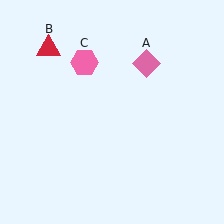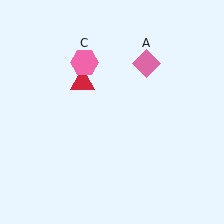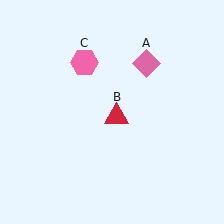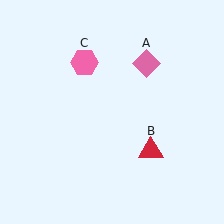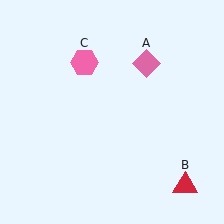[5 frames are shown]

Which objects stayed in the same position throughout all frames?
Pink diamond (object A) and pink hexagon (object C) remained stationary.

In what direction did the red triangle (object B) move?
The red triangle (object B) moved down and to the right.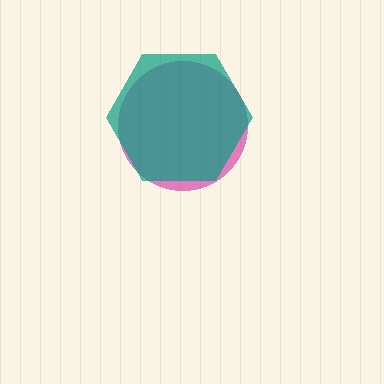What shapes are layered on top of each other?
The layered shapes are: a magenta circle, a teal hexagon.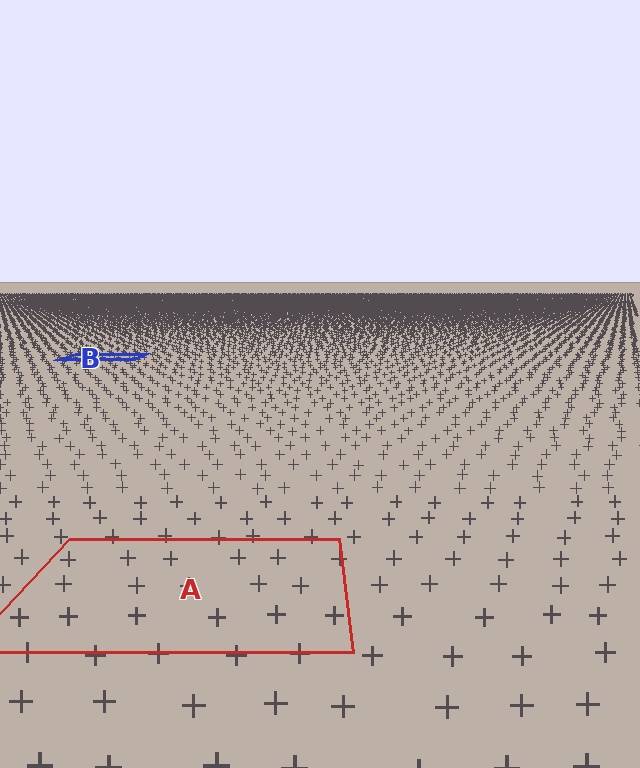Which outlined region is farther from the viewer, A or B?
Region B is farther from the viewer — the texture elements inside it appear smaller and more densely packed.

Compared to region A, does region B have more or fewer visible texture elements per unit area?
Region B has more texture elements per unit area — they are packed more densely because it is farther away.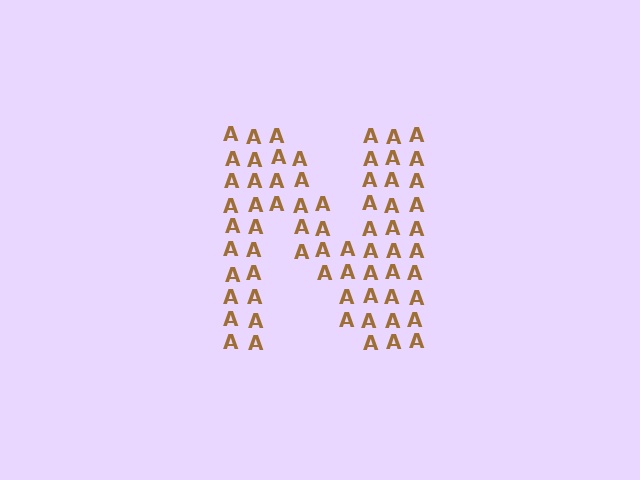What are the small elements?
The small elements are letter A's.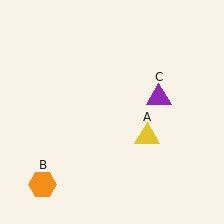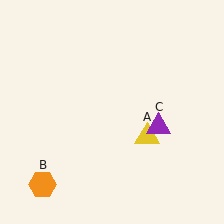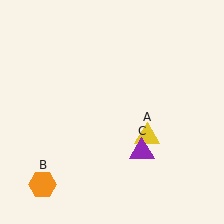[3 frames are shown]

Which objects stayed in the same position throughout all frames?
Yellow triangle (object A) and orange hexagon (object B) remained stationary.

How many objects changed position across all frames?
1 object changed position: purple triangle (object C).